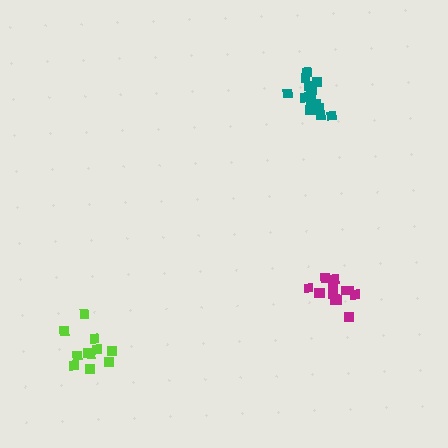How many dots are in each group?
Group 1: 15 dots, Group 2: 14 dots, Group 3: 11 dots (40 total).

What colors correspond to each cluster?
The clusters are colored: magenta, teal, lime.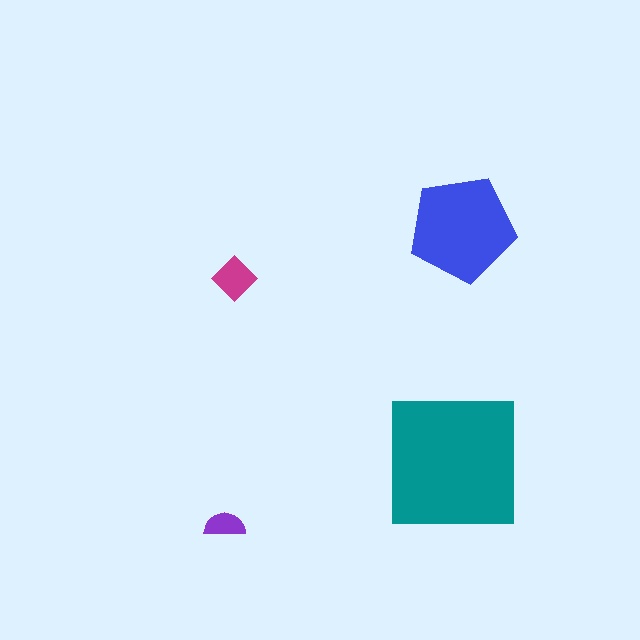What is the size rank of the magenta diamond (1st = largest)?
3rd.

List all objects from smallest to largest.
The purple semicircle, the magenta diamond, the blue pentagon, the teal square.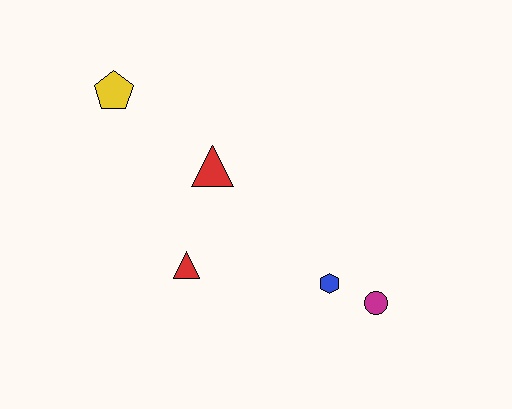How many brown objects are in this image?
There are no brown objects.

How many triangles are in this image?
There are 2 triangles.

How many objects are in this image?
There are 5 objects.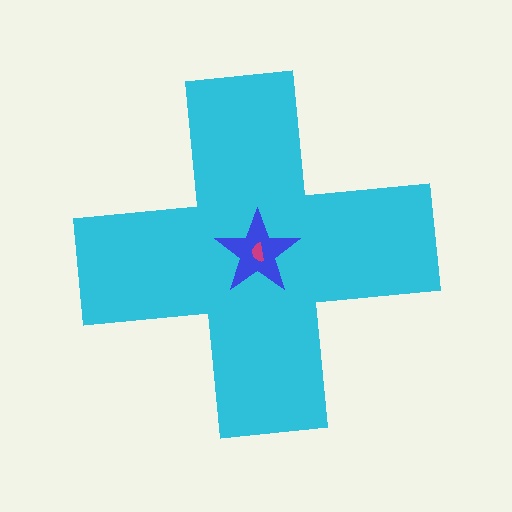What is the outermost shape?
The cyan cross.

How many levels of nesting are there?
3.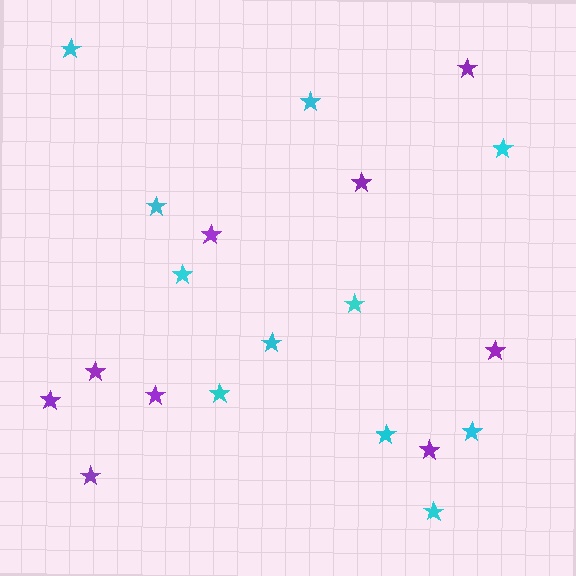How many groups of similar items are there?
There are 2 groups: one group of purple stars (9) and one group of cyan stars (11).